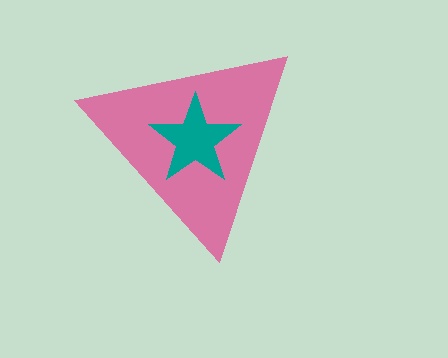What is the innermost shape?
The teal star.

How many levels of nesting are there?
2.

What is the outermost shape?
The pink triangle.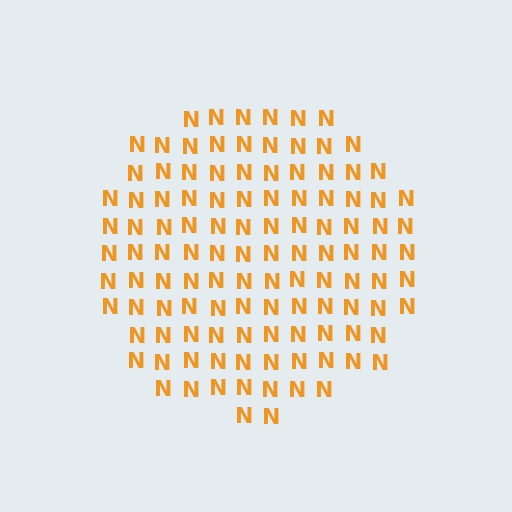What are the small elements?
The small elements are letter N's.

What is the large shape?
The large shape is a circle.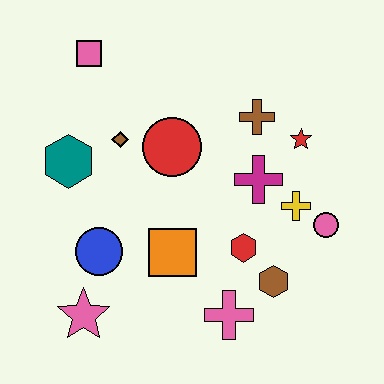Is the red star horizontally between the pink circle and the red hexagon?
Yes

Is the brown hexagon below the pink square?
Yes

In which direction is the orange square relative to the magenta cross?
The orange square is to the left of the magenta cross.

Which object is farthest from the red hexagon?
The pink square is farthest from the red hexagon.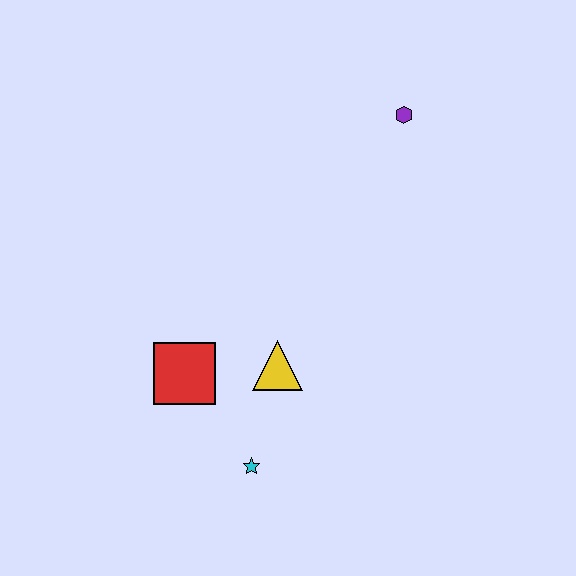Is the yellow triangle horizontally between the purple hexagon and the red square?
Yes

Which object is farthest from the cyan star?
The purple hexagon is farthest from the cyan star.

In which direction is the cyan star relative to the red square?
The cyan star is below the red square.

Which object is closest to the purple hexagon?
The yellow triangle is closest to the purple hexagon.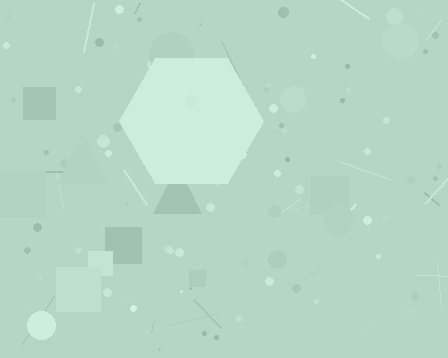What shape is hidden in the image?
A hexagon is hidden in the image.